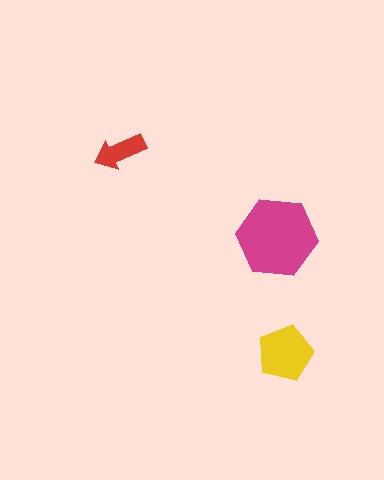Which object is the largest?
The magenta hexagon.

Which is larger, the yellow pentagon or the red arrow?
The yellow pentagon.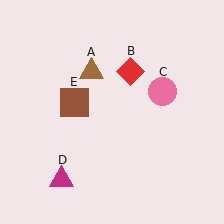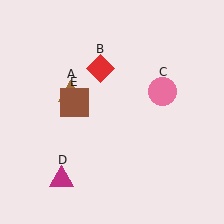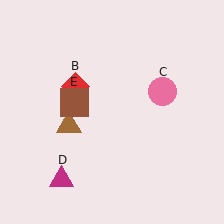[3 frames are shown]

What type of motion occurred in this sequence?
The brown triangle (object A), red diamond (object B) rotated counterclockwise around the center of the scene.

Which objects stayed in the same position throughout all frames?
Pink circle (object C) and magenta triangle (object D) and brown square (object E) remained stationary.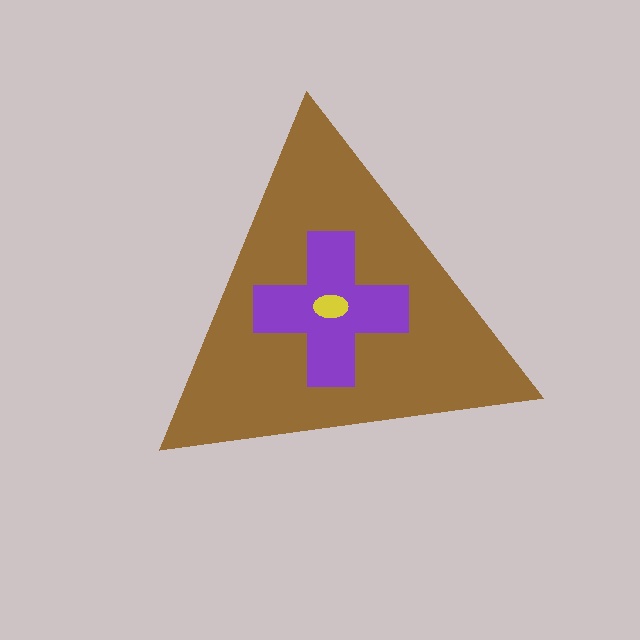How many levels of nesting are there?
3.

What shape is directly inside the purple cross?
The yellow ellipse.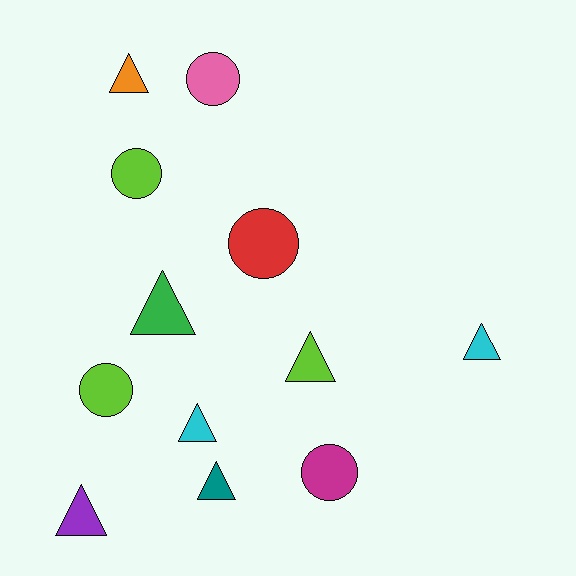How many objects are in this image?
There are 12 objects.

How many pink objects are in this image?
There is 1 pink object.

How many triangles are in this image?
There are 7 triangles.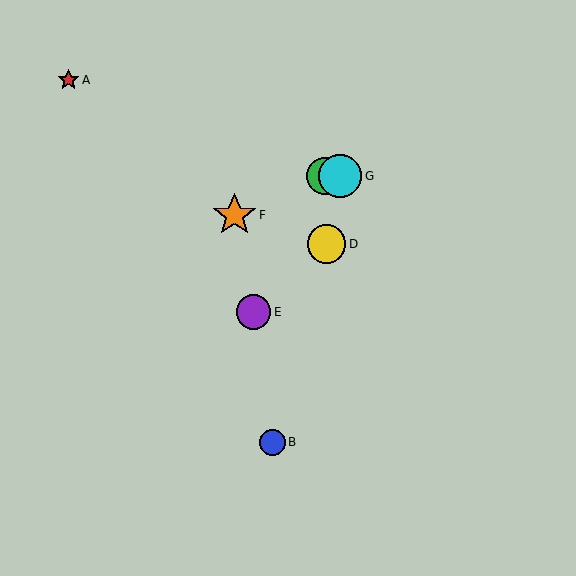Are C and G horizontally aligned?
Yes, both are at y≈176.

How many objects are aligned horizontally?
2 objects (C, G) are aligned horizontally.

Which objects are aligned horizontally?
Objects C, G are aligned horizontally.